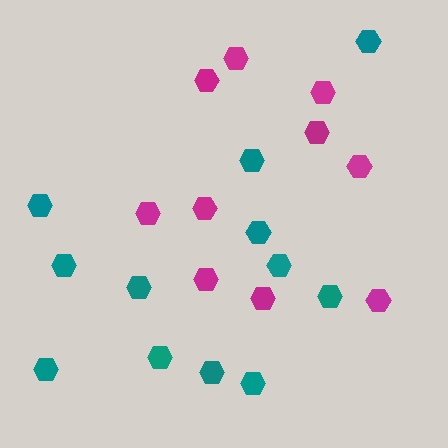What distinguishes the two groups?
There are 2 groups: one group of magenta hexagons (10) and one group of teal hexagons (12).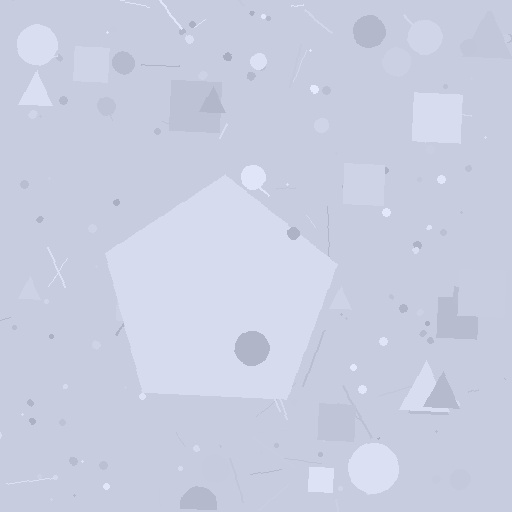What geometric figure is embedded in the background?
A pentagon is embedded in the background.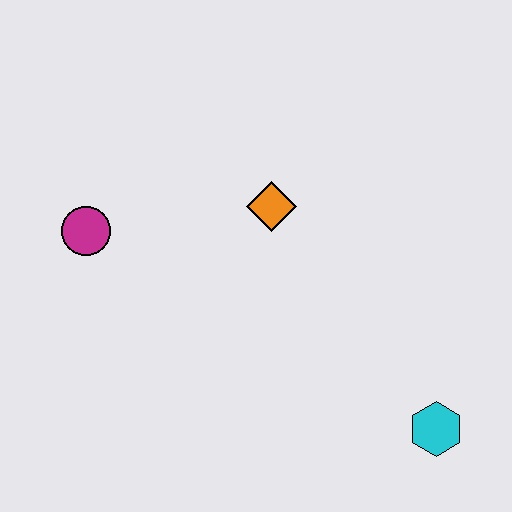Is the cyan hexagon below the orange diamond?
Yes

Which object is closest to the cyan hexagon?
The orange diamond is closest to the cyan hexagon.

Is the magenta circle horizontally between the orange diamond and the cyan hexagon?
No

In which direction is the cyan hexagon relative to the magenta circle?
The cyan hexagon is to the right of the magenta circle.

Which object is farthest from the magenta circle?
The cyan hexagon is farthest from the magenta circle.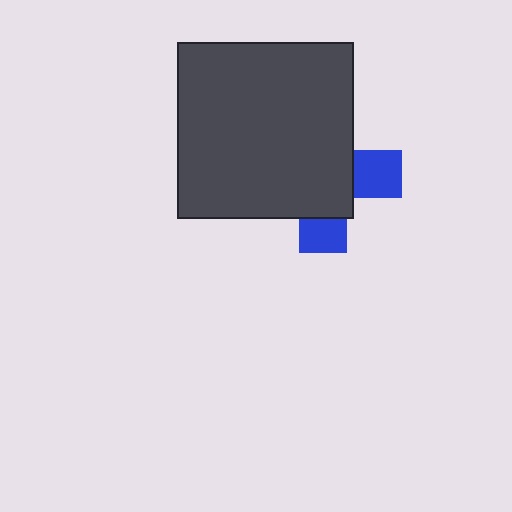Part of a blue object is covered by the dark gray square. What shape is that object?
It is a cross.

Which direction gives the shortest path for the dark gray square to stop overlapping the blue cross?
Moving toward the upper-left gives the shortest separation.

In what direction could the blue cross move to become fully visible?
The blue cross could move toward the lower-right. That would shift it out from behind the dark gray square entirely.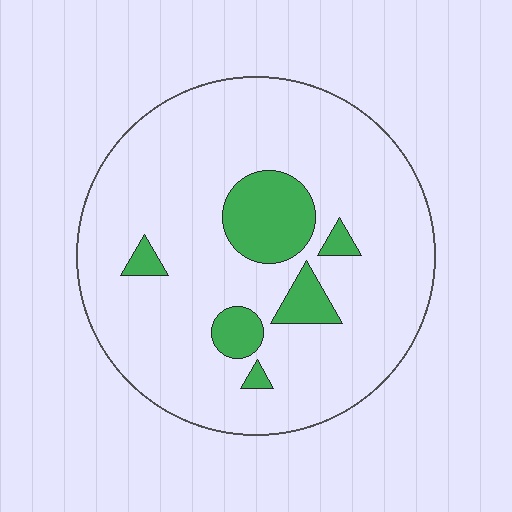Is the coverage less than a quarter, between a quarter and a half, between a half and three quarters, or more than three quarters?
Less than a quarter.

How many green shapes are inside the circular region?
6.